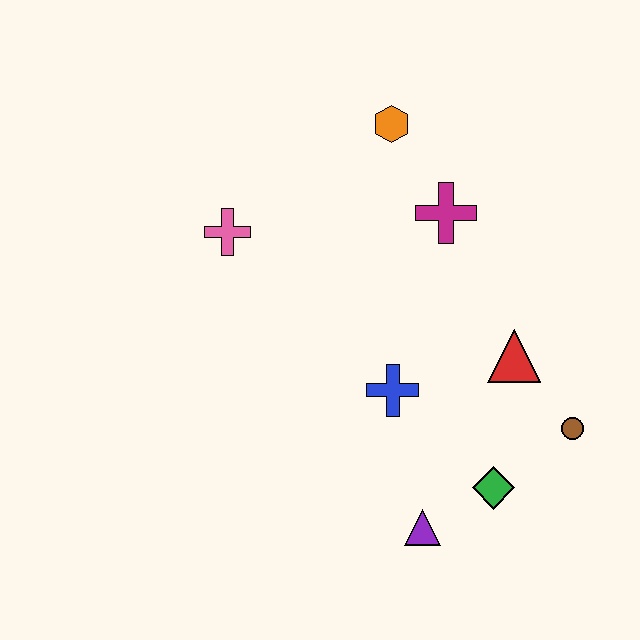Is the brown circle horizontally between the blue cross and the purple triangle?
No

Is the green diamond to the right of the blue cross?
Yes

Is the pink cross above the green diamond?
Yes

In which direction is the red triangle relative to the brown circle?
The red triangle is above the brown circle.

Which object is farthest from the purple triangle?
The orange hexagon is farthest from the purple triangle.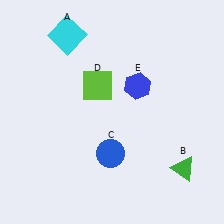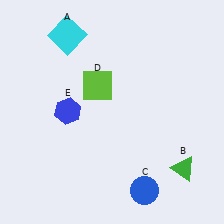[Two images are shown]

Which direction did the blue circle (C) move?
The blue circle (C) moved down.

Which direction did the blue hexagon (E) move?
The blue hexagon (E) moved left.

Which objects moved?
The objects that moved are: the blue circle (C), the blue hexagon (E).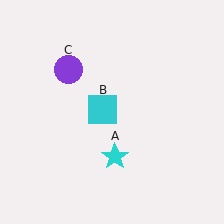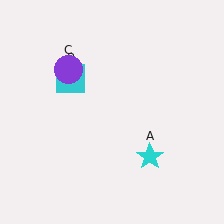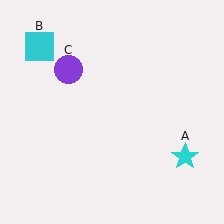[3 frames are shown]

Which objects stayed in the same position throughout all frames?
Purple circle (object C) remained stationary.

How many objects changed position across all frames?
2 objects changed position: cyan star (object A), cyan square (object B).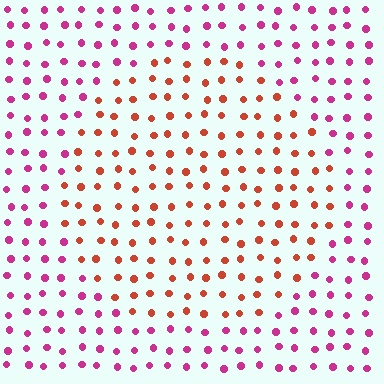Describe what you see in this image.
The image is filled with small magenta elements in a uniform arrangement. A circle-shaped region is visible where the elements are tinted to a slightly different hue, forming a subtle color boundary.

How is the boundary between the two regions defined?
The boundary is defined purely by a slight shift in hue (about 46 degrees). Spacing, size, and orientation are identical on both sides.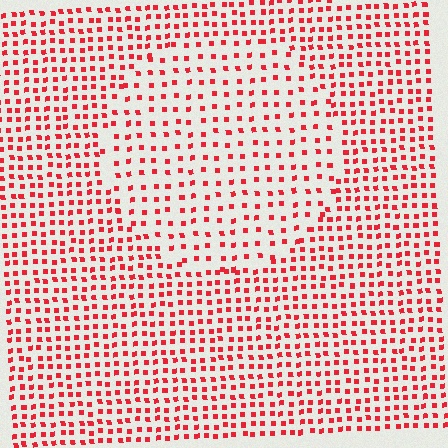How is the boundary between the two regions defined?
The boundary is defined by a change in element density (approximately 1.7x ratio). All elements are the same color, size, and shape.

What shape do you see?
I see a circle.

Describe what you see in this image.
The image contains small red elements arranged at two different densities. A circle-shaped region is visible where the elements are less densely packed than the surrounding area.